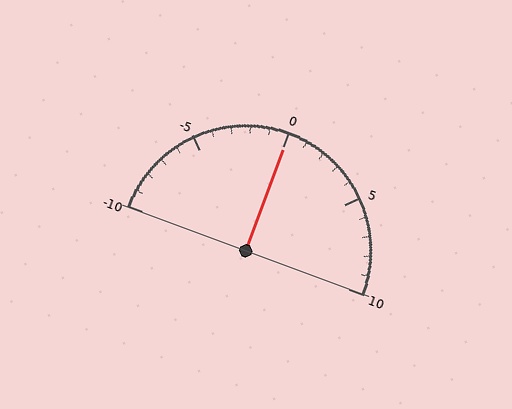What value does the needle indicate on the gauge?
The needle indicates approximately 0.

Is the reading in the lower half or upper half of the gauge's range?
The reading is in the upper half of the range (-10 to 10).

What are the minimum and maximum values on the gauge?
The gauge ranges from -10 to 10.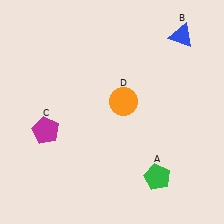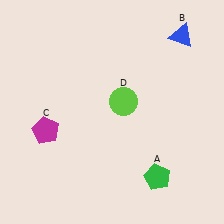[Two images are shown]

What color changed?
The circle (D) changed from orange in Image 1 to lime in Image 2.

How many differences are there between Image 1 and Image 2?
There is 1 difference between the two images.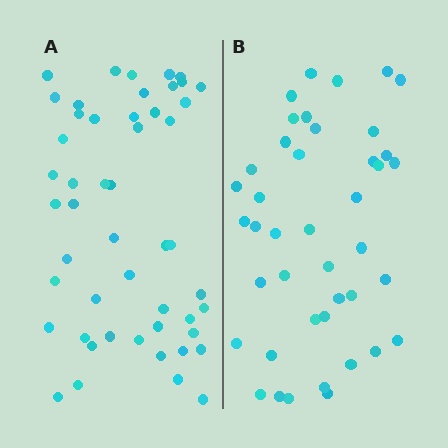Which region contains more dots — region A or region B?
Region A (the left region) has more dots.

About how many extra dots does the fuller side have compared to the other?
Region A has roughly 8 or so more dots than region B.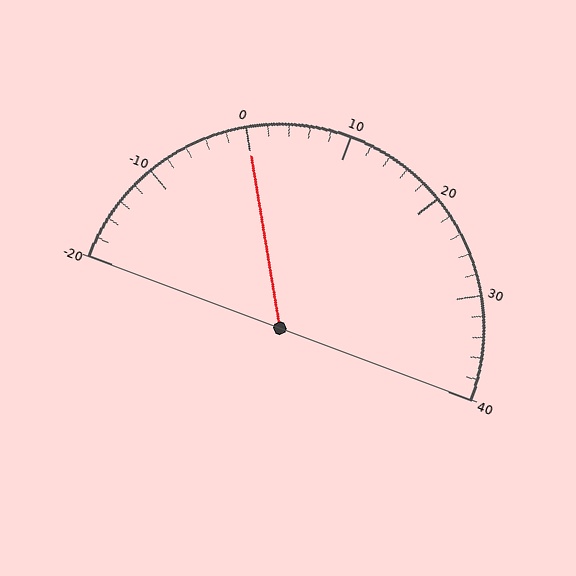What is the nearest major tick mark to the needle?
The nearest major tick mark is 0.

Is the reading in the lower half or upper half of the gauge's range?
The reading is in the lower half of the range (-20 to 40).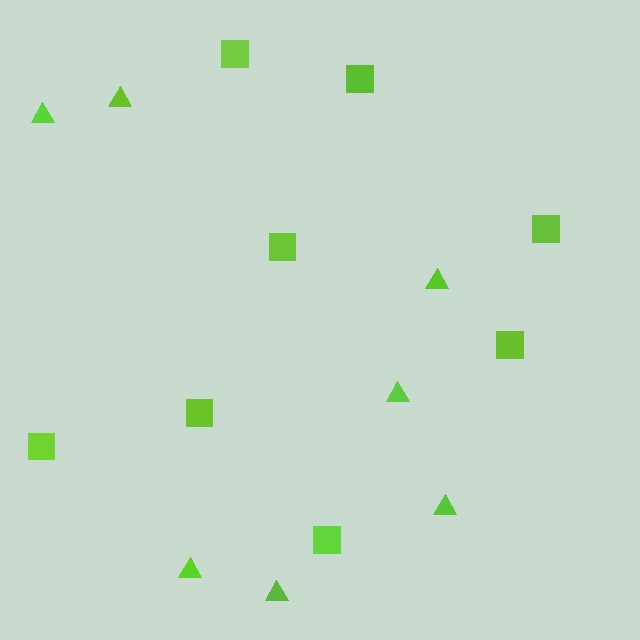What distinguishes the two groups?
There are 2 groups: one group of squares (8) and one group of triangles (7).